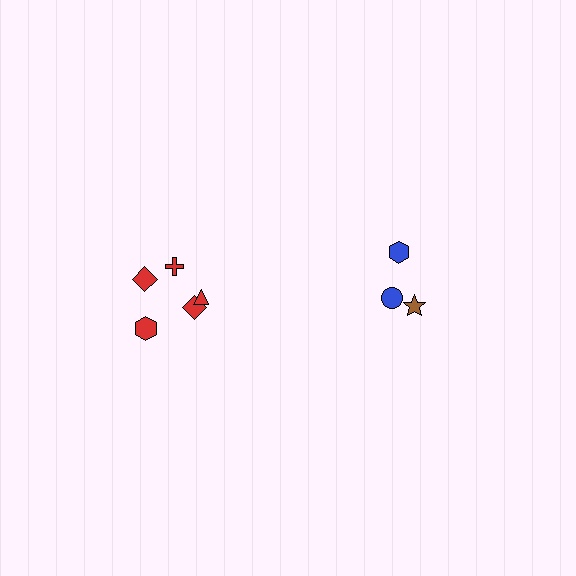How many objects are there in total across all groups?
There are 8 objects.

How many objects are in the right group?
There are 3 objects.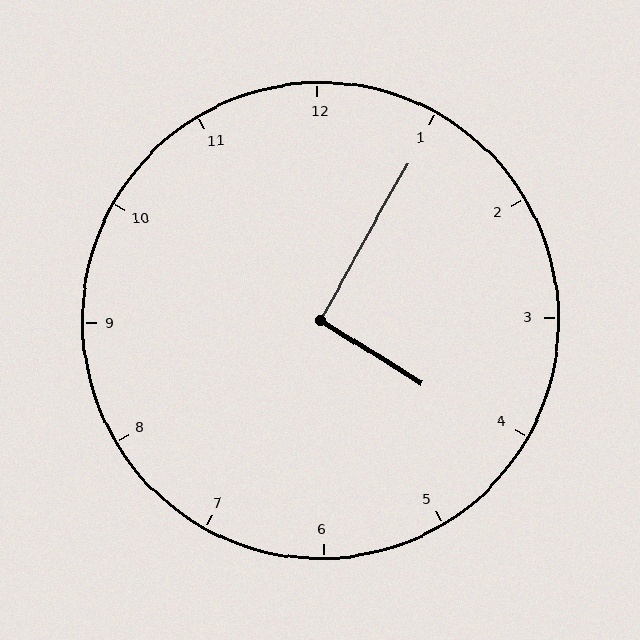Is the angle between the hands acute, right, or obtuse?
It is right.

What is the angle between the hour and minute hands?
Approximately 92 degrees.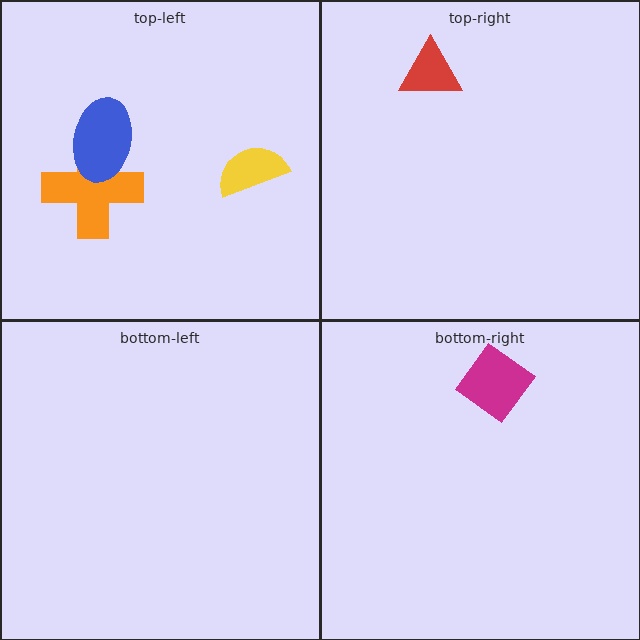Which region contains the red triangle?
The top-right region.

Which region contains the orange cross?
The top-left region.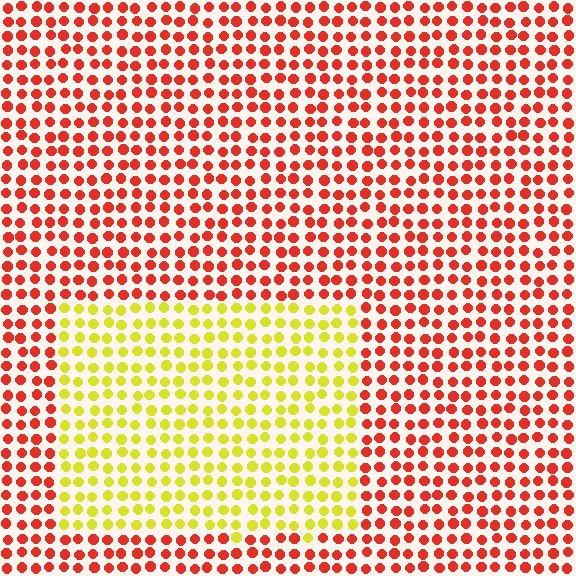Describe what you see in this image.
The image is filled with small red elements in a uniform arrangement. A rectangle-shaped region is visible where the elements are tinted to a slightly different hue, forming a subtle color boundary.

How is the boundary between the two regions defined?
The boundary is defined purely by a slight shift in hue (about 61 degrees). Spacing, size, and orientation are identical on both sides.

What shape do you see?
I see a rectangle.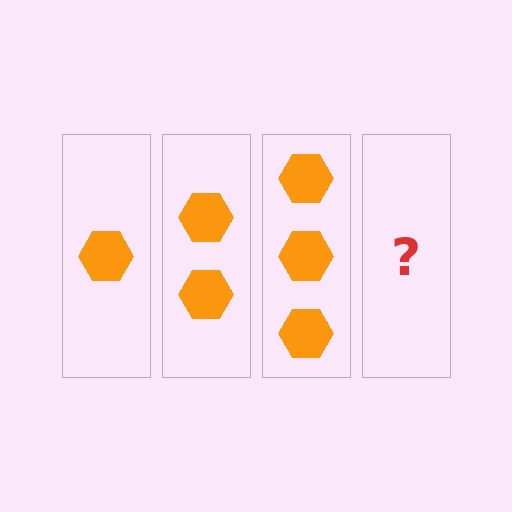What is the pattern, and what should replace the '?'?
The pattern is that each step adds one more hexagon. The '?' should be 4 hexagons.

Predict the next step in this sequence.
The next step is 4 hexagons.